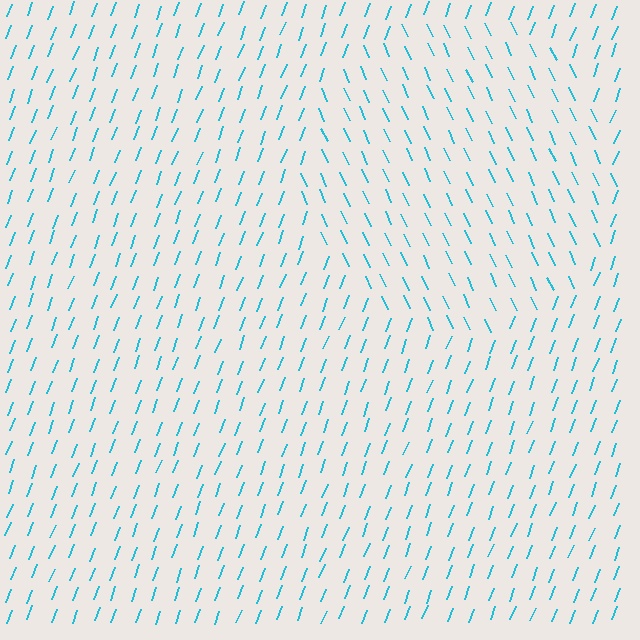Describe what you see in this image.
The image is filled with small cyan line segments. A circle region in the image has lines oriented differently from the surrounding lines, creating a visible texture boundary.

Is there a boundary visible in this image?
Yes, there is a texture boundary formed by a change in line orientation.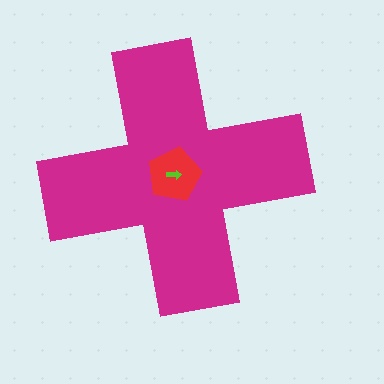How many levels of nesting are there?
3.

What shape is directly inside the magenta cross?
The red pentagon.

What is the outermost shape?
The magenta cross.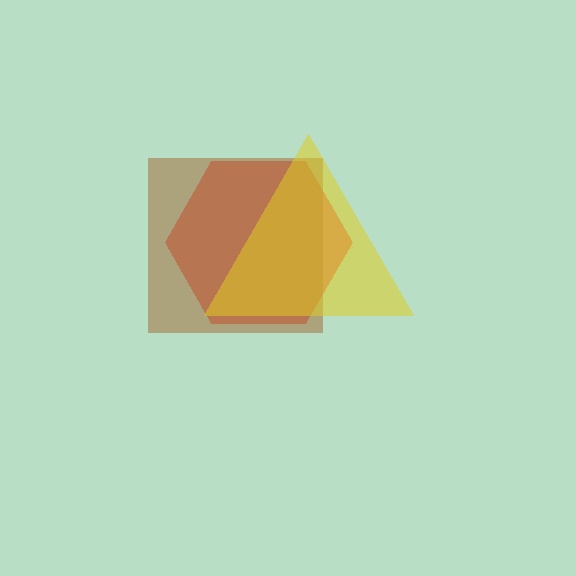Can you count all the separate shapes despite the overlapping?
Yes, there are 3 separate shapes.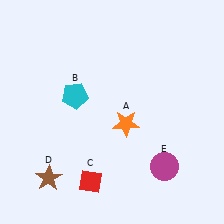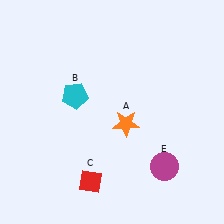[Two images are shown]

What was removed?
The brown star (D) was removed in Image 2.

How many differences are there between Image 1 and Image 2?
There is 1 difference between the two images.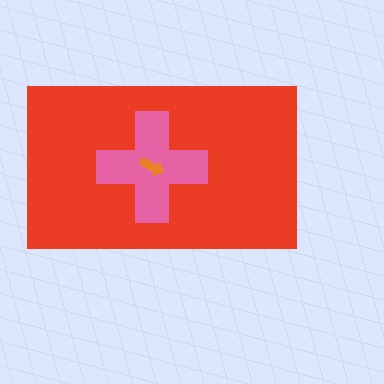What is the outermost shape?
The red rectangle.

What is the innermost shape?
The orange arrow.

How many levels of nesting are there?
3.